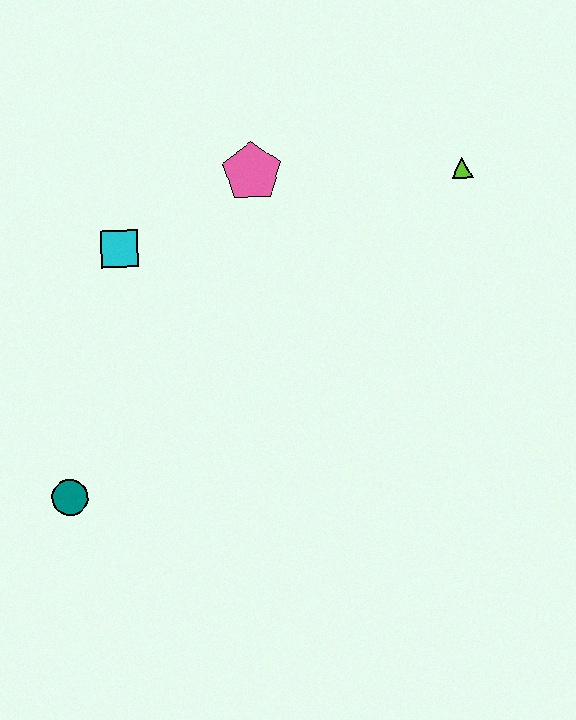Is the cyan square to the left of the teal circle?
No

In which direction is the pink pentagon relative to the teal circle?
The pink pentagon is above the teal circle.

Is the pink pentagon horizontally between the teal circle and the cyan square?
No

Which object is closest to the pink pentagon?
The cyan square is closest to the pink pentagon.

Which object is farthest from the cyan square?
The lime triangle is farthest from the cyan square.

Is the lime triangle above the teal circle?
Yes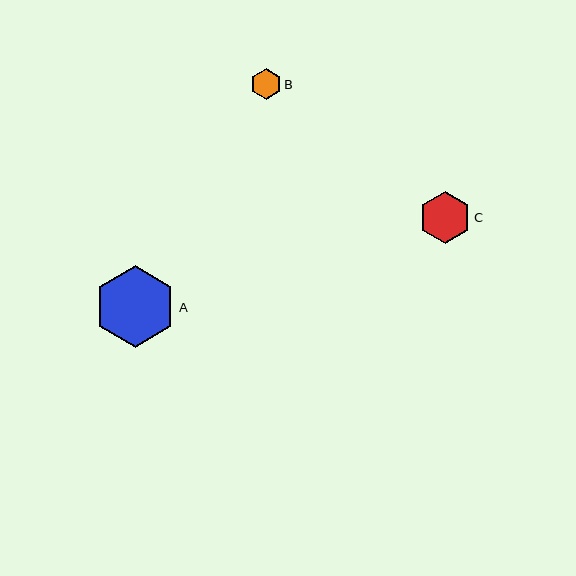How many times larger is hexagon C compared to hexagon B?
Hexagon C is approximately 1.7 times the size of hexagon B.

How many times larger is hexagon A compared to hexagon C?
Hexagon A is approximately 1.6 times the size of hexagon C.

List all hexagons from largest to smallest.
From largest to smallest: A, C, B.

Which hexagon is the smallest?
Hexagon B is the smallest with a size of approximately 31 pixels.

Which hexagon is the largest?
Hexagon A is the largest with a size of approximately 81 pixels.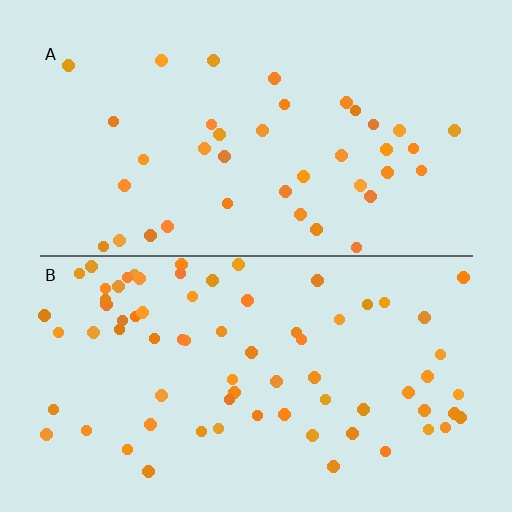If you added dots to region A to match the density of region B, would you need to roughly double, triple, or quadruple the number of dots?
Approximately double.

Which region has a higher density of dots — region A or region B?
B (the bottom).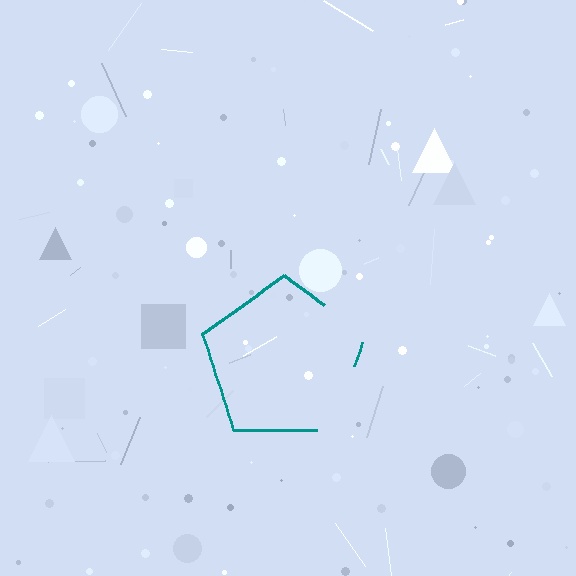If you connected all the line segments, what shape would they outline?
They would outline a pentagon.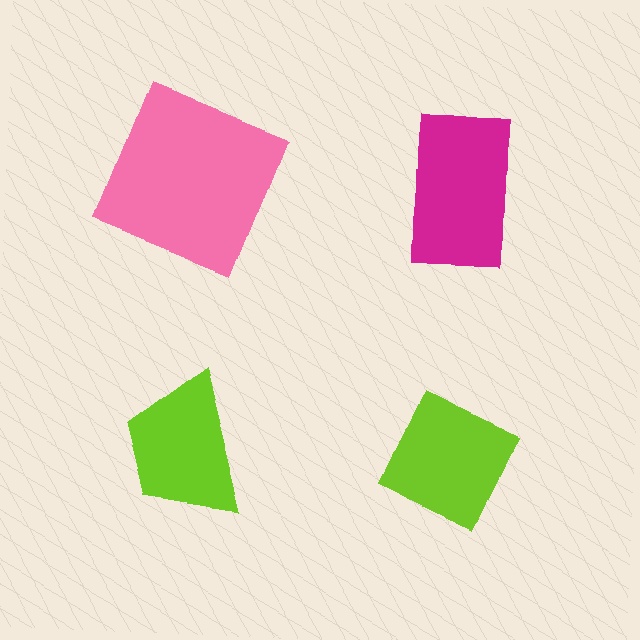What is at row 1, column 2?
A magenta rectangle.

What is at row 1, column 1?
A pink square.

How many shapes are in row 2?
2 shapes.